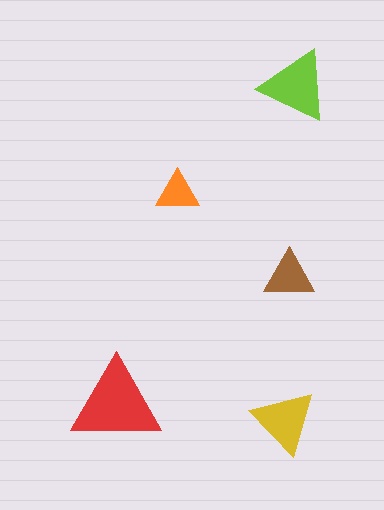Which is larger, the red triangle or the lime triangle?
The red one.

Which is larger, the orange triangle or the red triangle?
The red one.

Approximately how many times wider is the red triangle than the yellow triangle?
About 1.5 times wider.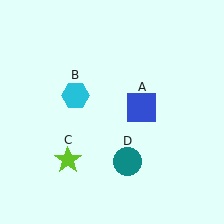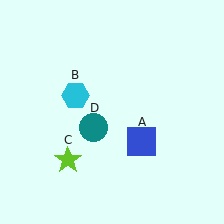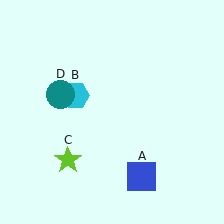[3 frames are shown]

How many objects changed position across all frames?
2 objects changed position: blue square (object A), teal circle (object D).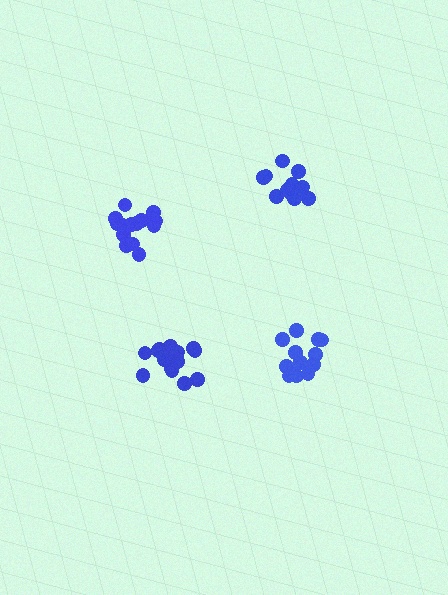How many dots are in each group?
Group 1: 14 dots, Group 2: 14 dots, Group 3: 17 dots, Group 4: 13 dots (58 total).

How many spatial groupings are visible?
There are 4 spatial groupings.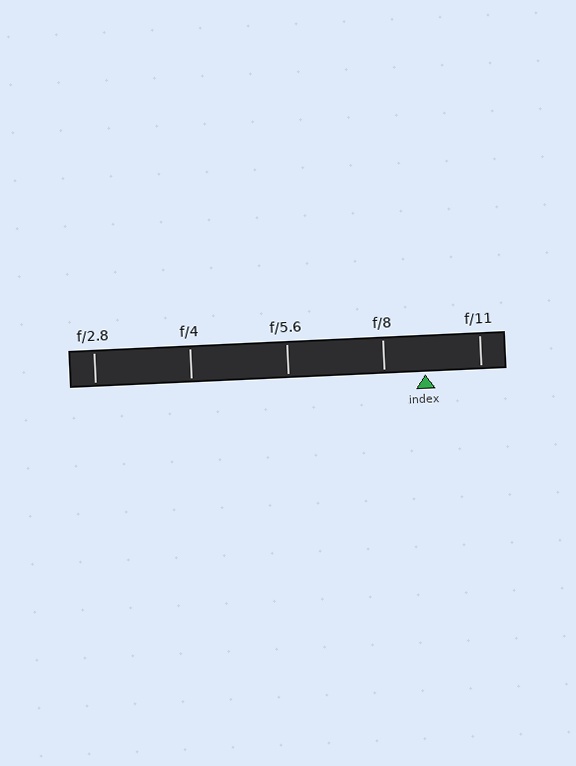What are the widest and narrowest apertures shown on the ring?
The widest aperture shown is f/2.8 and the narrowest is f/11.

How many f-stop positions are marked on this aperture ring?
There are 5 f-stop positions marked.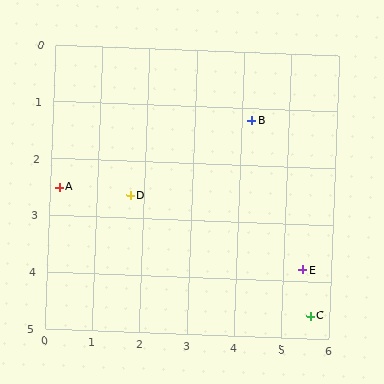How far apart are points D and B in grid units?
Points D and B are about 2.9 grid units apart.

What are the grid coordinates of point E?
Point E is at approximately (5.4, 3.8).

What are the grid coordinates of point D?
Point D is at approximately (1.7, 2.6).